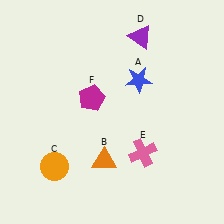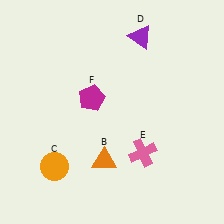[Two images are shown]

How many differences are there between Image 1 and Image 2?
There is 1 difference between the two images.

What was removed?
The blue star (A) was removed in Image 2.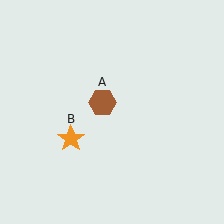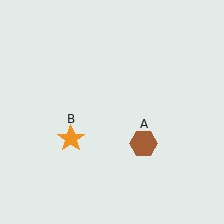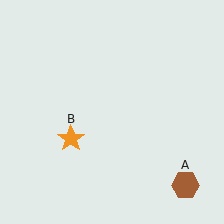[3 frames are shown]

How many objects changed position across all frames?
1 object changed position: brown hexagon (object A).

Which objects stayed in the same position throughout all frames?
Orange star (object B) remained stationary.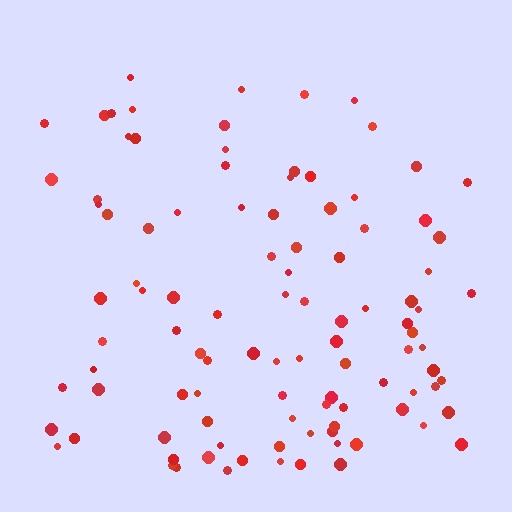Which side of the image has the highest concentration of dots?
The bottom.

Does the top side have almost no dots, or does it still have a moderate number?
Still a moderate number, just noticeably fewer than the bottom.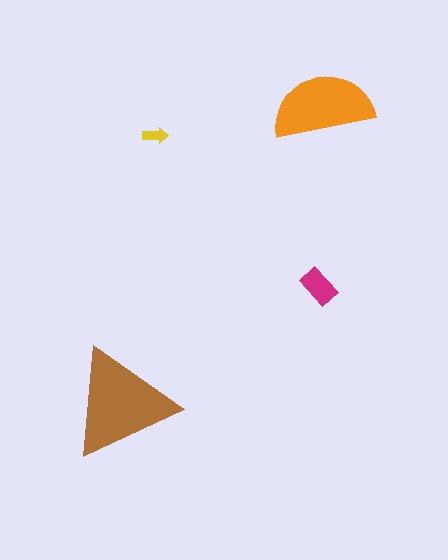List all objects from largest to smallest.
The brown triangle, the orange semicircle, the magenta rectangle, the yellow arrow.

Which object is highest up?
The orange semicircle is topmost.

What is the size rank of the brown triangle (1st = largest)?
1st.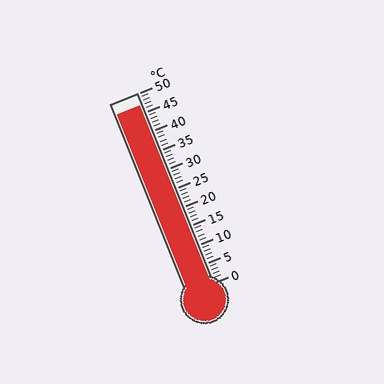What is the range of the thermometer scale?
The thermometer scale ranges from 0°C to 50°C.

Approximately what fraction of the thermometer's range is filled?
The thermometer is filled to approximately 95% of its range.